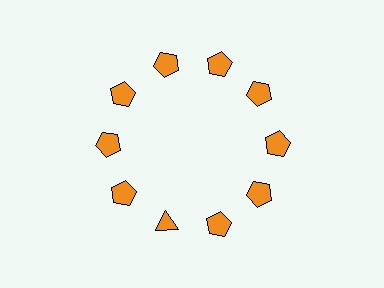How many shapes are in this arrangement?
There are 10 shapes arranged in a ring pattern.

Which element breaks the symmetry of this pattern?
The orange triangle at roughly the 7 o'clock position breaks the symmetry. All other shapes are orange pentagons.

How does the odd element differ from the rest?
It has a different shape: triangle instead of pentagon.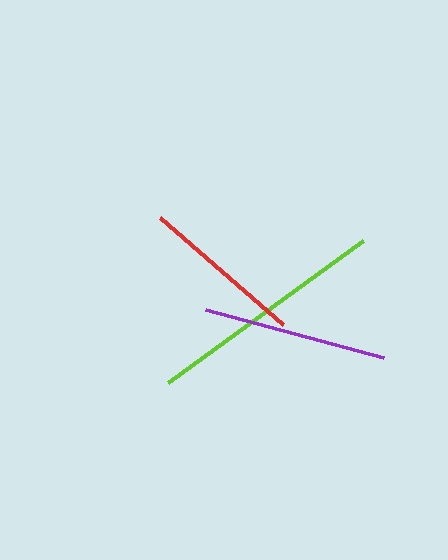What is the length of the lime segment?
The lime segment is approximately 241 pixels long.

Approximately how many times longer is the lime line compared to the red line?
The lime line is approximately 1.5 times the length of the red line.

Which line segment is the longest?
The lime line is the longest at approximately 241 pixels.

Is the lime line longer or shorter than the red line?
The lime line is longer than the red line.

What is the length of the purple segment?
The purple segment is approximately 184 pixels long.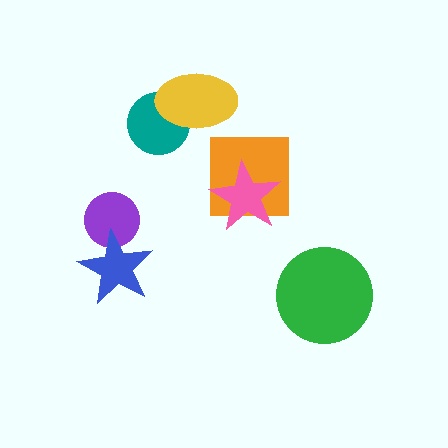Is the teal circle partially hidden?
Yes, it is partially covered by another shape.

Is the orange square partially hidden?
Yes, it is partially covered by another shape.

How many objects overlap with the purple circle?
1 object overlaps with the purple circle.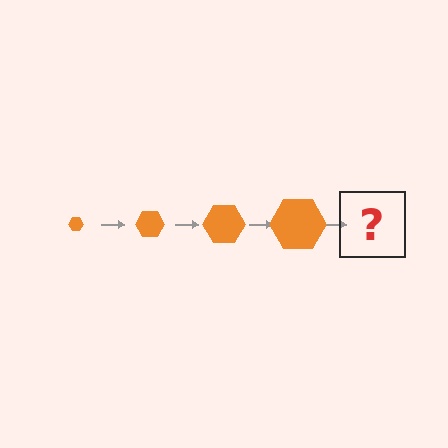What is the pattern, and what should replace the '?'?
The pattern is that the hexagon gets progressively larger each step. The '?' should be an orange hexagon, larger than the previous one.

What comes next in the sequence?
The next element should be an orange hexagon, larger than the previous one.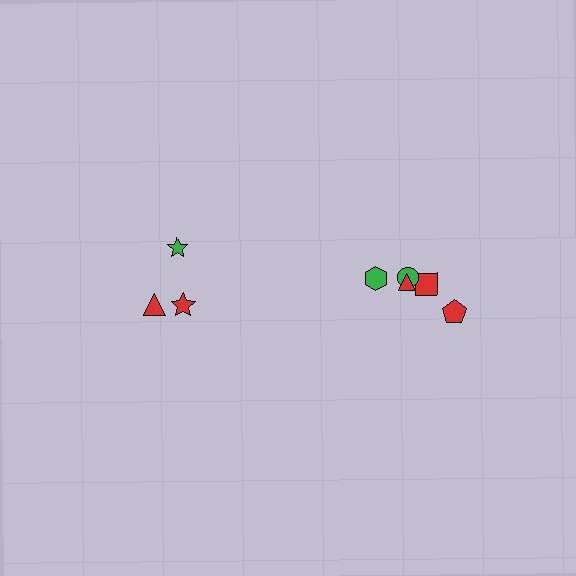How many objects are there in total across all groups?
There are 8 objects.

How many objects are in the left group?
There are 3 objects.